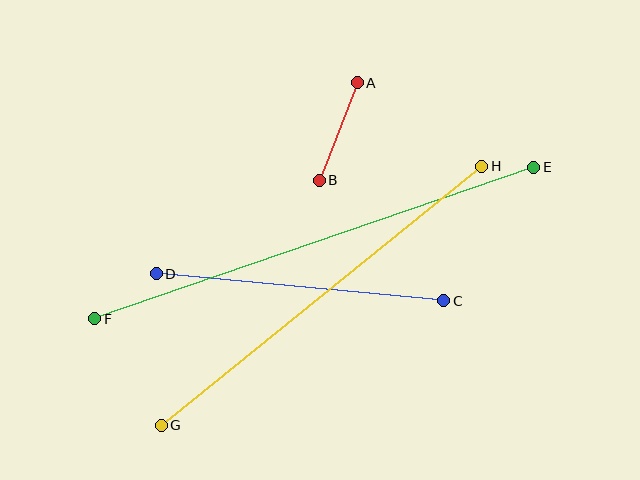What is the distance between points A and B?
The distance is approximately 105 pixels.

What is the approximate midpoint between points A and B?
The midpoint is at approximately (338, 132) pixels.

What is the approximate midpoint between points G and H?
The midpoint is at approximately (321, 296) pixels.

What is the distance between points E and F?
The distance is approximately 464 pixels.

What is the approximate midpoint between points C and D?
The midpoint is at approximately (300, 287) pixels.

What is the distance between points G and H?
The distance is approximately 412 pixels.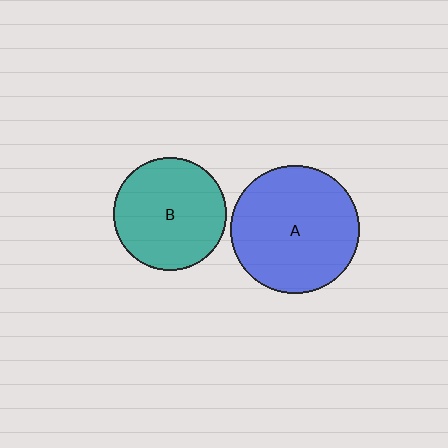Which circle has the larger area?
Circle A (blue).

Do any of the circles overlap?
No, none of the circles overlap.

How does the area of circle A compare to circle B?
Approximately 1.3 times.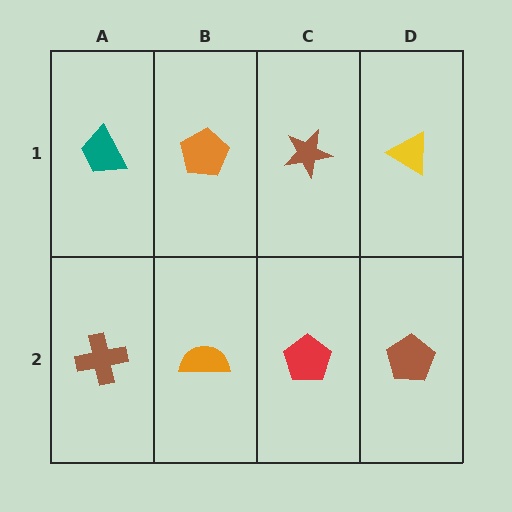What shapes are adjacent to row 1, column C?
A red pentagon (row 2, column C), an orange pentagon (row 1, column B), a yellow triangle (row 1, column D).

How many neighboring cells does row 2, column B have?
3.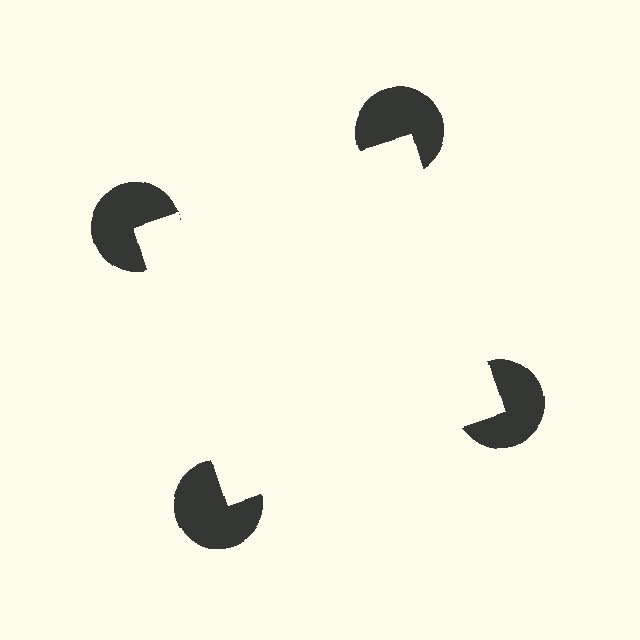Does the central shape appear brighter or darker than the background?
It typically appears slightly brighter than the background, even though no actual brightness change is drawn.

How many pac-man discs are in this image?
There are 4 — one at each vertex of the illusory square.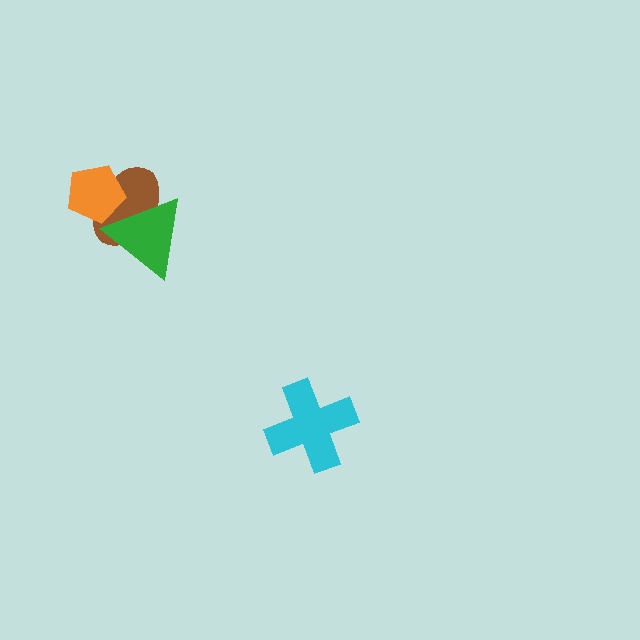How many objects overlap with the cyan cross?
0 objects overlap with the cyan cross.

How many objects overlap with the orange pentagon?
2 objects overlap with the orange pentagon.